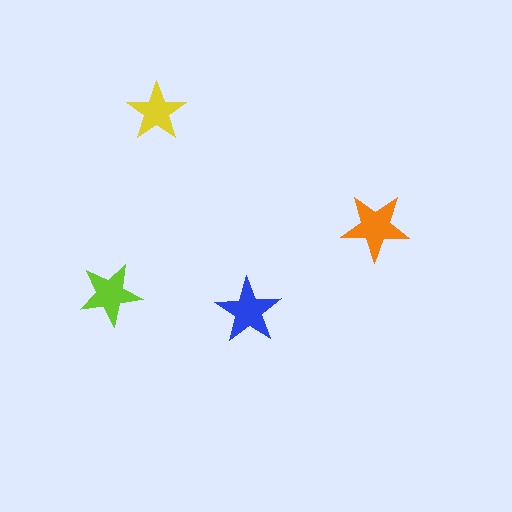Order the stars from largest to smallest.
the orange one, the blue one, the lime one, the yellow one.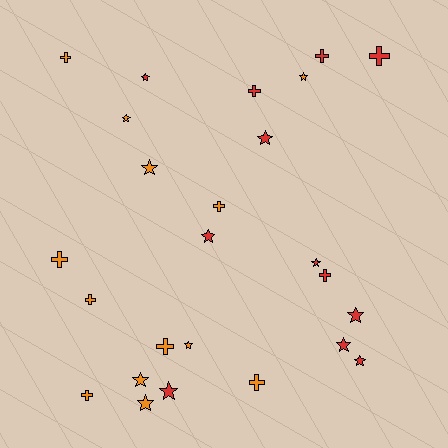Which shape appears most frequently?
Star, with 14 objects.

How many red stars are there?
There are 8 red stars.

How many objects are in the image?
There are 25 objects.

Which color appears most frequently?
Orange, with 13 objects.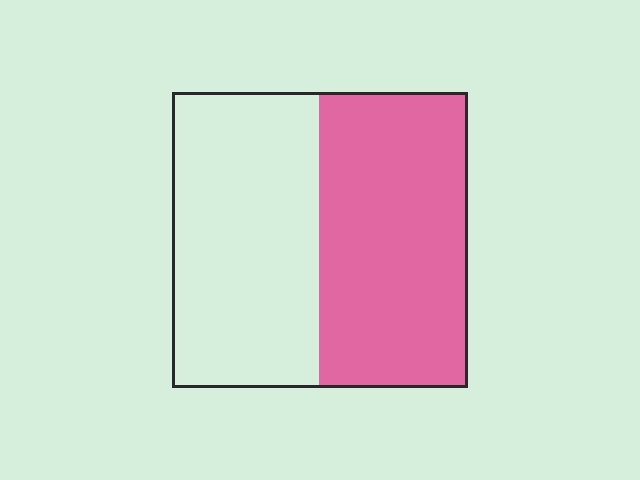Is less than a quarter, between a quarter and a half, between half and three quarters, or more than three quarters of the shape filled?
Between half and three quarters.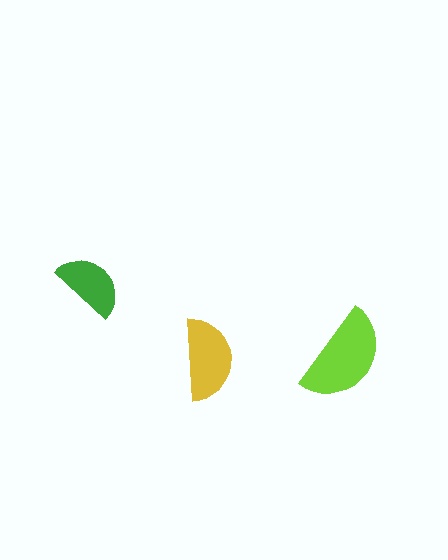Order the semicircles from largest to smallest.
the lime one, the yellow one, the green one.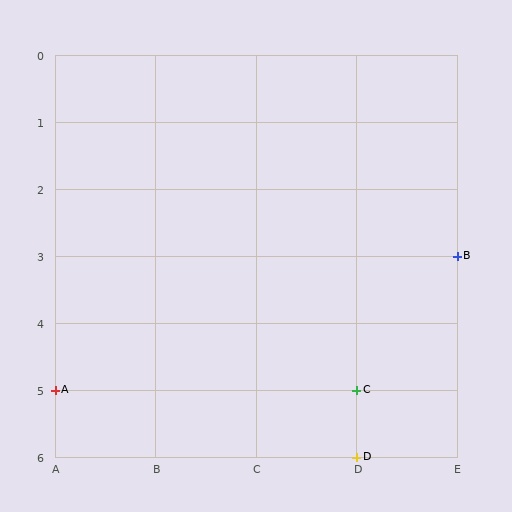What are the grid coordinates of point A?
Point A is at grid coordinates (A, 5).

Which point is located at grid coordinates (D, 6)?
Point D is at (D, 6).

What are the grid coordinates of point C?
Point C is at grid coordinates (D, 5).